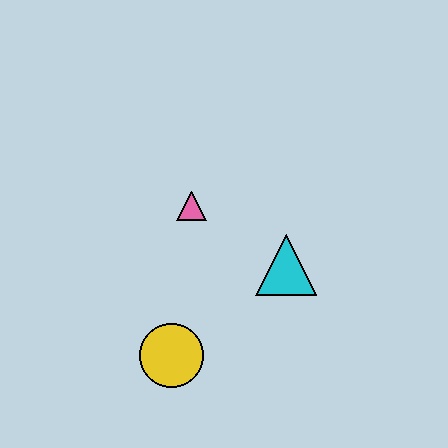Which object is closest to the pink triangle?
The cyan triangle is closest to the pink triangle.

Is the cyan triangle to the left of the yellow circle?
No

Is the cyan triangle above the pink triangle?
No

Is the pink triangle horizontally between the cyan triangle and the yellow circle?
Yes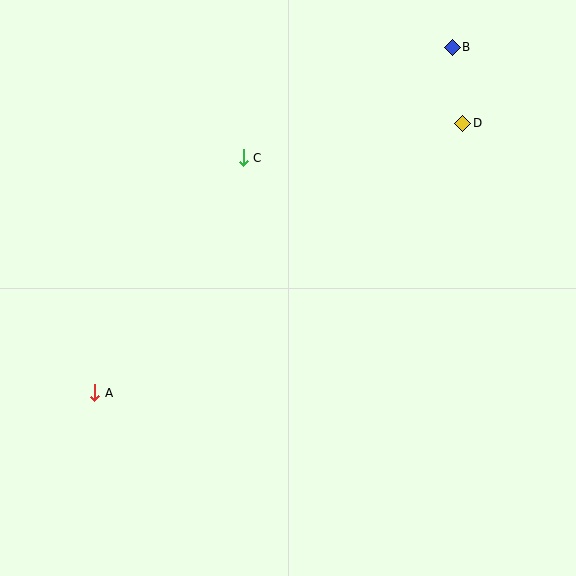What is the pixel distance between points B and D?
The distance between B and D is 77 pixels.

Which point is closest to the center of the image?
Point C at (243, 158) is closest to the center.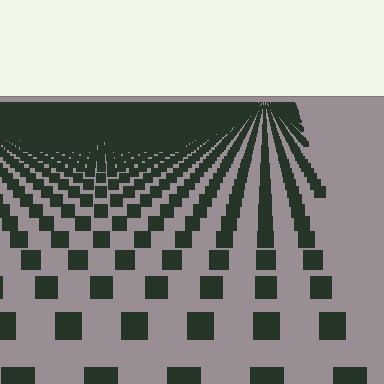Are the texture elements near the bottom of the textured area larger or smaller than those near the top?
Larger. Near the bottom, elements are closer to the viewer and appear at a bigger on-screen size.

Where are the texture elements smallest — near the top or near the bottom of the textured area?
Near the top.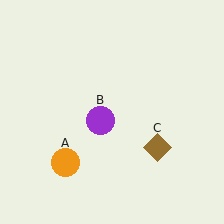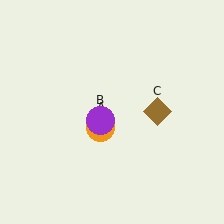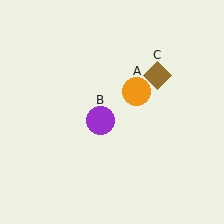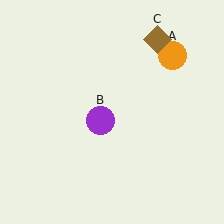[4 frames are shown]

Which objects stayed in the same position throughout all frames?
Purple circle (object B) remained stationary.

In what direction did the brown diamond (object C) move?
The brown diamond (object C) moved up.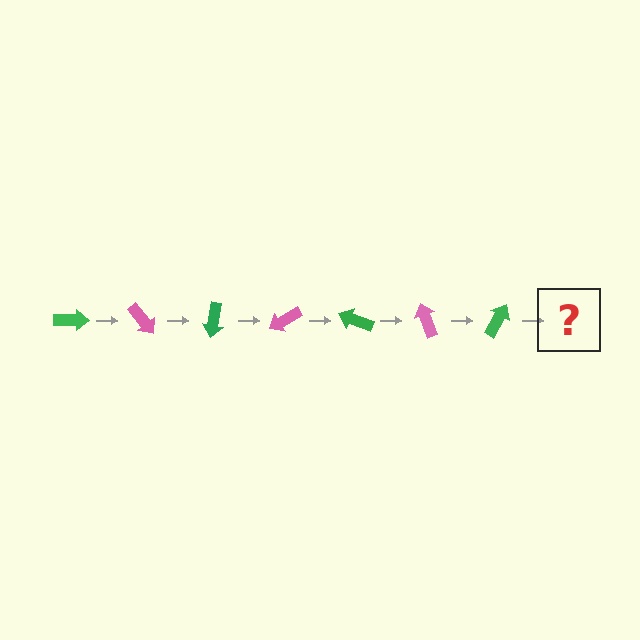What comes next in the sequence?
The next element should be a pink arrow, rotated 350 degrees from the start.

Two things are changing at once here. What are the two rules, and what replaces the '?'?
The two rules are that it rotates 50 degrees each step and the color cycles through green and pink. The '?' should be a pink arrow, rotated 350 degrees from the start.